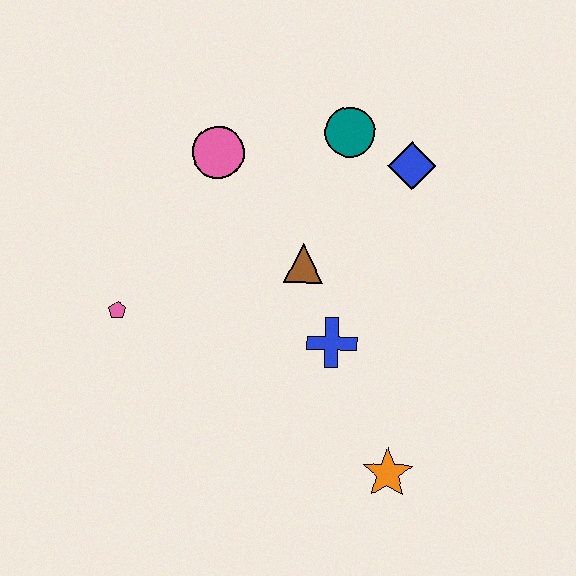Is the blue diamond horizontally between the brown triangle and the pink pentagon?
No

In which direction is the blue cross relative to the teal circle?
The blue cross is below the teal circle.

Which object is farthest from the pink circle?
The orange star is farthest from the pink circle.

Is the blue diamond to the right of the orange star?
Yes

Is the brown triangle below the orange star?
No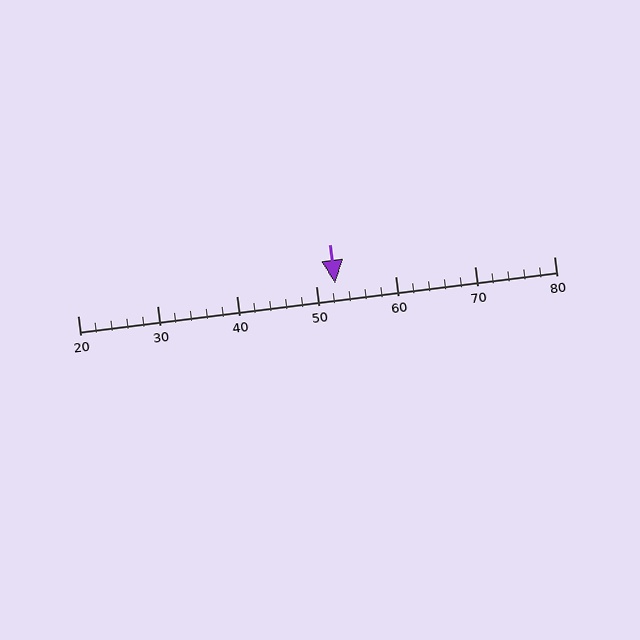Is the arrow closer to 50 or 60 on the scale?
The arrow is closer to 50.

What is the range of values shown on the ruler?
The ruler shows values from 20 to 80.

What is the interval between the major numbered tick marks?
The major tick marks are spaced 10 units apart.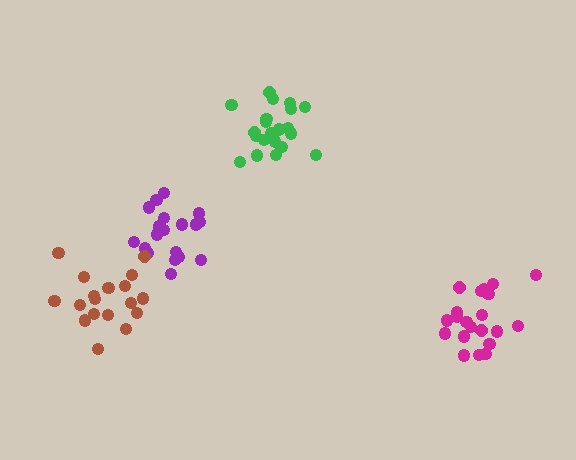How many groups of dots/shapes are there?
There are 4 groups.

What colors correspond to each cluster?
The clusters are colored: purple, green, brown, magenta.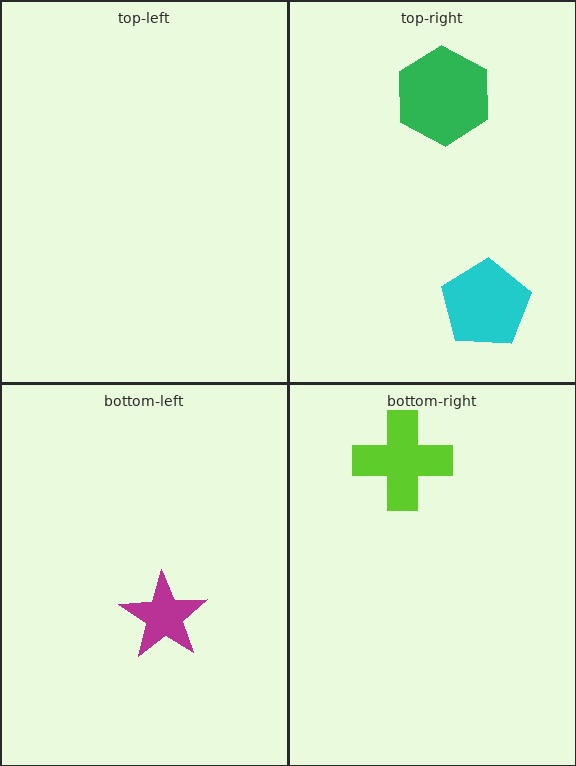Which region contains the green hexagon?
The top-right region.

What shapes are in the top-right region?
The cyan pentagon, the green hexagon.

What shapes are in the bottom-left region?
The magenta star.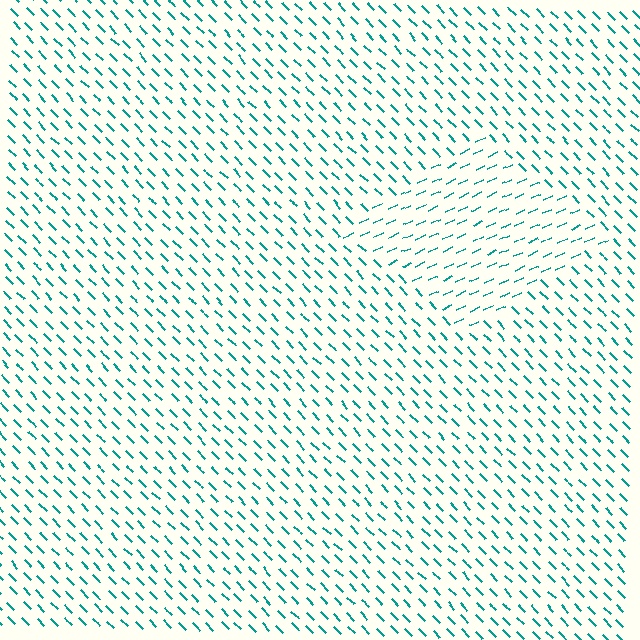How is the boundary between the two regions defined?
The boundary is defined purely by a change in line orientation (approximately 70 degrees difference). All lines are the same color and thickness.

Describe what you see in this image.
The image is filled with small teal line segments. A diamond region in the image has lines oriented differently from the surrounding lines, creating a visible texture boundary.